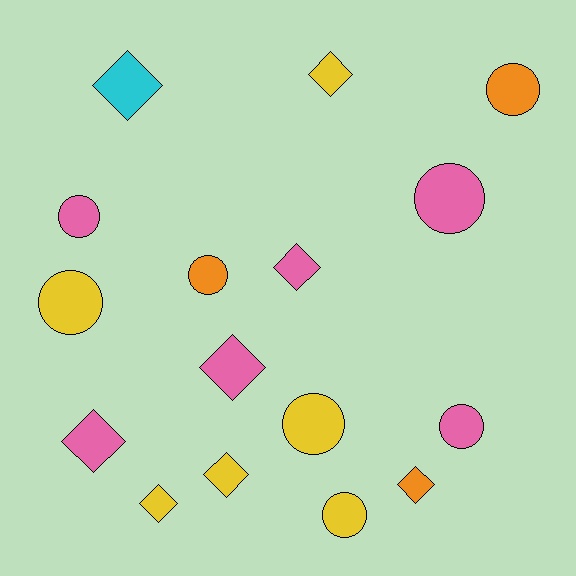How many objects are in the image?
There are 16 objects.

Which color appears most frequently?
Yellow, with 6 objects.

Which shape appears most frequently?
Diamond, with 8 objects.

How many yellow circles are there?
There are 3 yellow circles.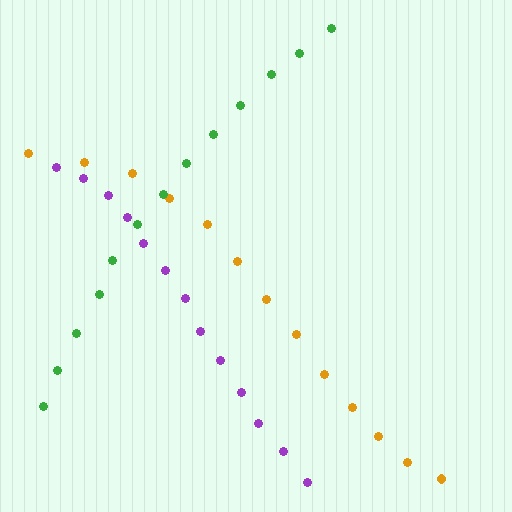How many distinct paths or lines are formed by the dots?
There are 3 distinct paths.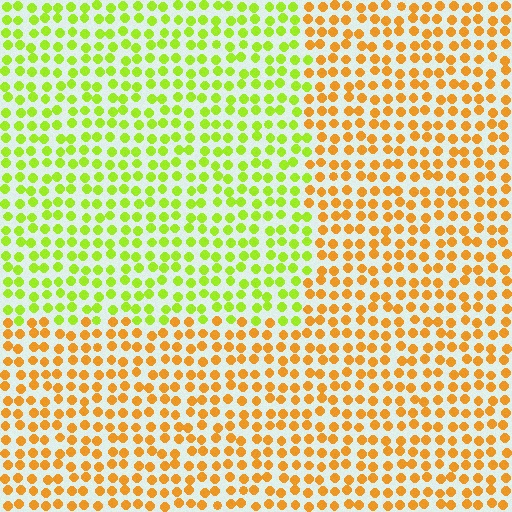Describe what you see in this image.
The image is filled with small orange elements in a uniform arrangement. A rectangle-shaped region is visible where the elements are tinted to a slightly different hue, forming a subtle color boundary.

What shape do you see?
I see a rectangle.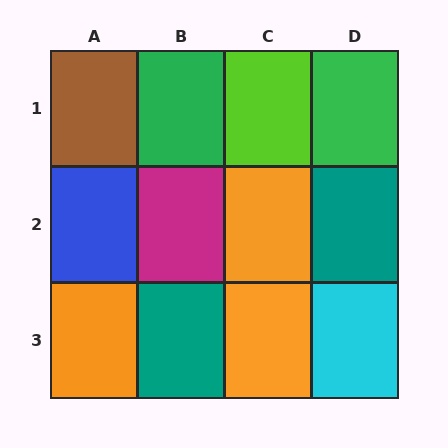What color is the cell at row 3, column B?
Teal.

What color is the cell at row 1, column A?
Brown.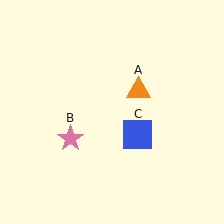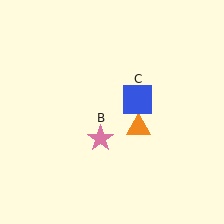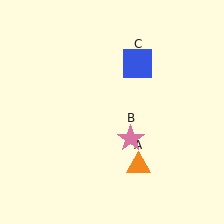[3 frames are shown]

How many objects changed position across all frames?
3 objects changed position: orange triangle (object A), pink star (object B), blue square (object C).